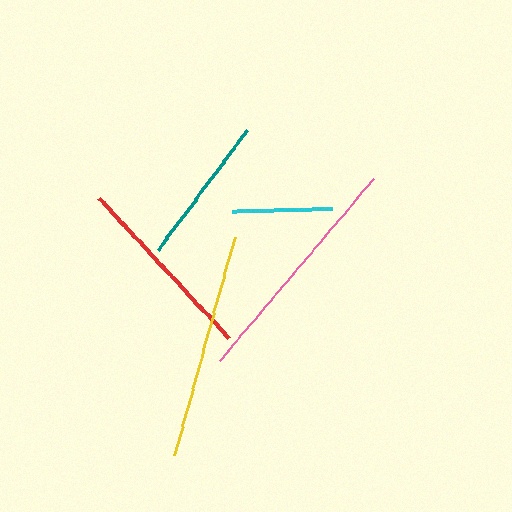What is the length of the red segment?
The red segment is approximately 191 pixels long.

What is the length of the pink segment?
The pink segment is approximately 238 pixels long.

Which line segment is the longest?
The pink line is the longest at approximately 238 pixels.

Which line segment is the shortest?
The cyan line is the shortest at approximately 100 pixels.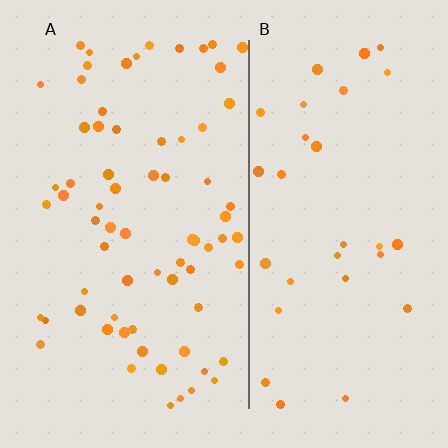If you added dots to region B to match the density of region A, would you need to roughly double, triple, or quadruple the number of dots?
Approximately double.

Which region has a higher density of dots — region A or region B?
A (the left).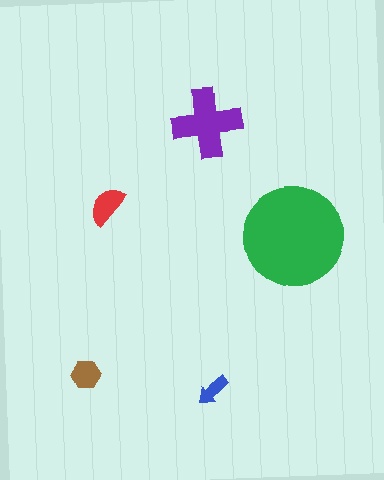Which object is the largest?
The green circle.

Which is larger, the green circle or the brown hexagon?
The green circle.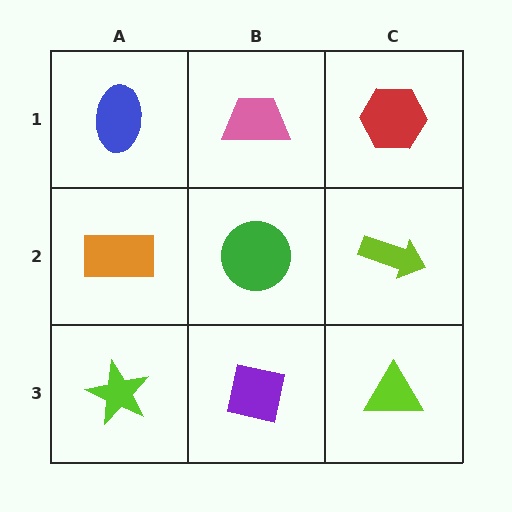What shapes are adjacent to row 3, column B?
A green circle (row 2, column B), a lime star (row 3, column A), a lime triangle (row 3, column C).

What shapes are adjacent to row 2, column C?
A red hexagon (row 1, column C), a lime triangle (row 3, column C), a green circle (row 2, column B).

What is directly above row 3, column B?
A green circle.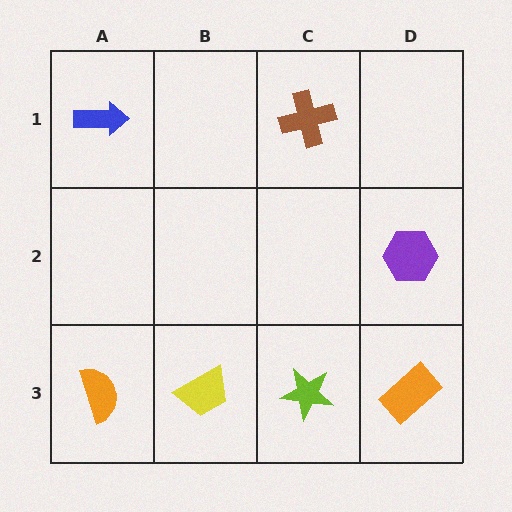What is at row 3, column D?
An orange rectangle.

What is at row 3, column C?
A lime star.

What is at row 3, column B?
A yellow trapezoid.